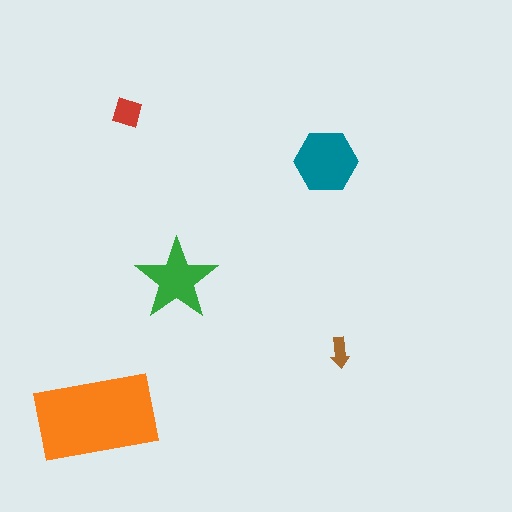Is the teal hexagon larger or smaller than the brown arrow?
Larger.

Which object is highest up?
The red diamond is topmost.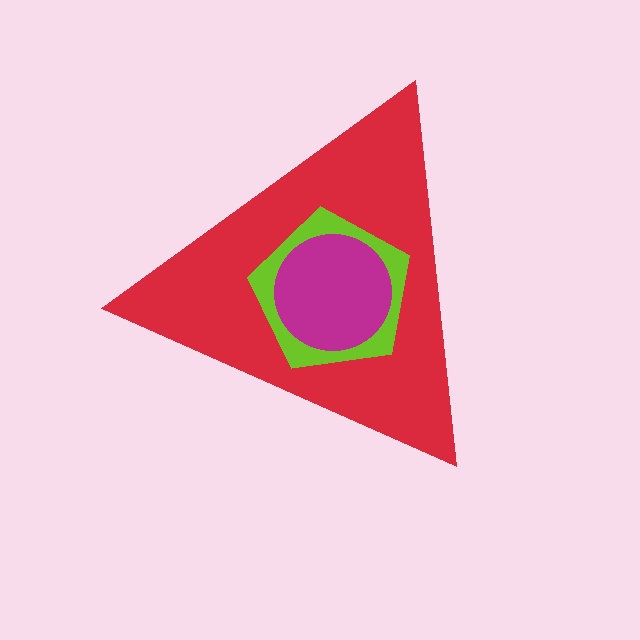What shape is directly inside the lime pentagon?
The magenta circle.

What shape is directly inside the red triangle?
The lime pentagon.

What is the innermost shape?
The magenta circle.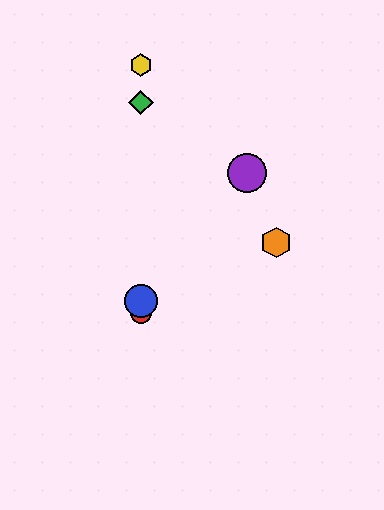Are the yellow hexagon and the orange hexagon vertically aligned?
No, the yellow hexagon is at x≈141 and the orange hexagon is at x≈276.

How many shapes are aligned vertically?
4 shapes (the red circle, the blue circle, the green diamond, the yellow hexagon) are aligned vertically.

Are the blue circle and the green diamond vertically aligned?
Yes, both are at x≈141.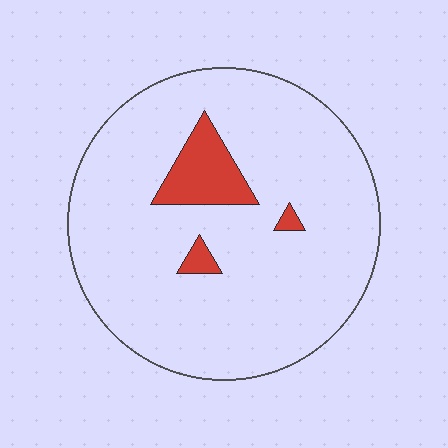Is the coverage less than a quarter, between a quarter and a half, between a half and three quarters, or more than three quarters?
Less than a quarter.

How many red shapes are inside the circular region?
3.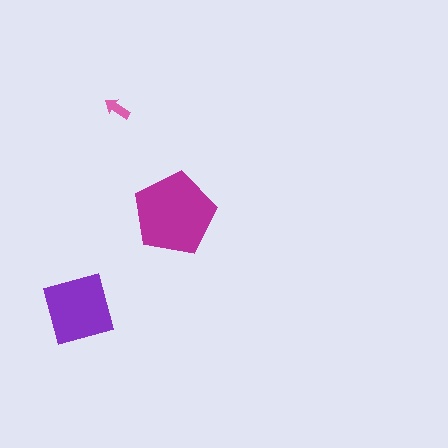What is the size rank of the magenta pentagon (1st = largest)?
1st.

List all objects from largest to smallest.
The magenta pentagon, the purple diamond, the pink arrow.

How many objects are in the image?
There are 3 objects in the image.